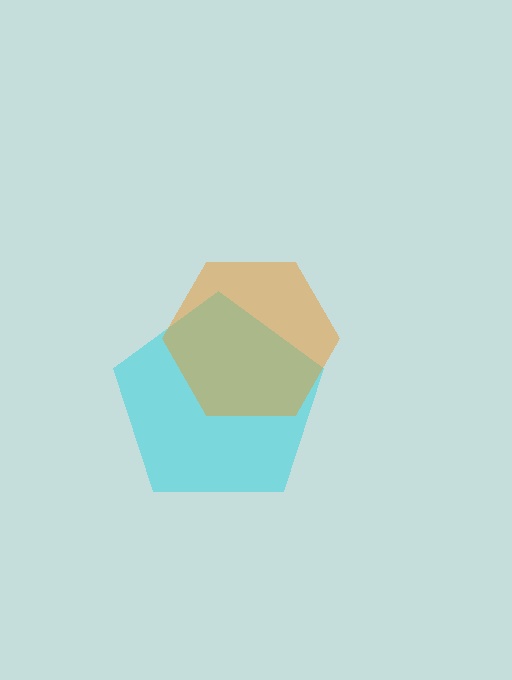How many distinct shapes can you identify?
There are 2 distinct shapes: a cyan pentagon, an orange hexagon.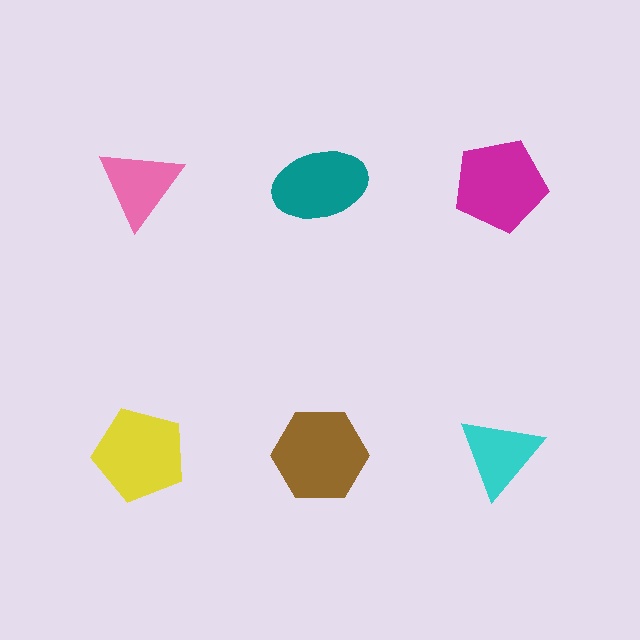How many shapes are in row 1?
3 shapes.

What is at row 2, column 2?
A brown hexagon.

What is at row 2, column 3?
A cyan triangle.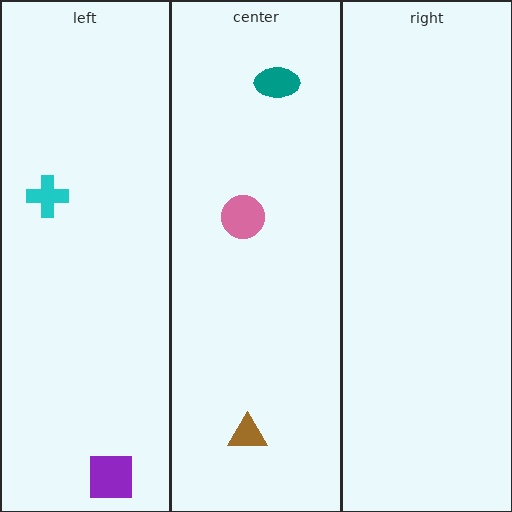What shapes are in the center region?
The pink circle, the brown triangle, the teal ellipse.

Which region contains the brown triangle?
The center region.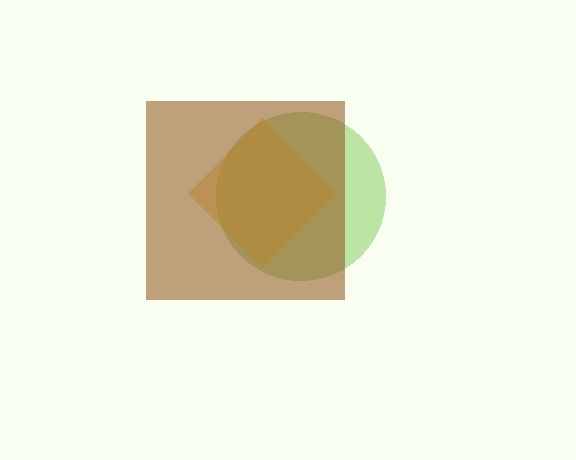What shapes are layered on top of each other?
The layered shapes are: a lime circle, a yellow diamond, a brown square.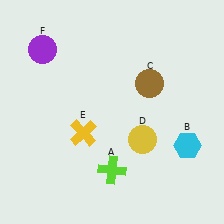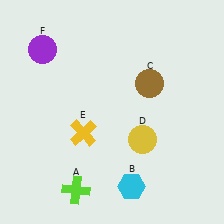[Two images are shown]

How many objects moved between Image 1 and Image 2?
2 objects moved between the two images.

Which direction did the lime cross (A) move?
The lime cross (A) moved left.